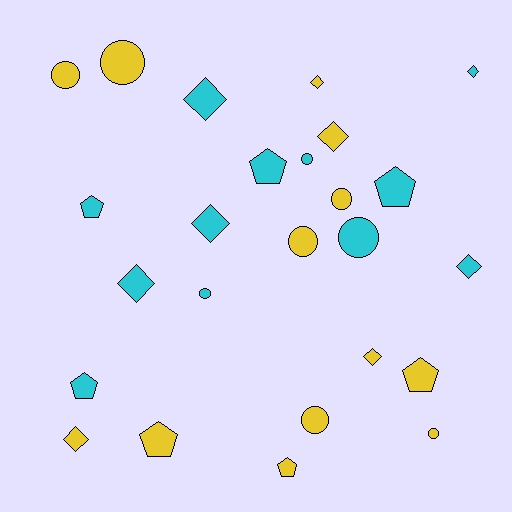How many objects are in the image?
There are 25 objects.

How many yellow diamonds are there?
There are 4 yellow diamonds.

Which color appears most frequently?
Yellow, with 13 objects.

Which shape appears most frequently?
Diamond, with 9 objects.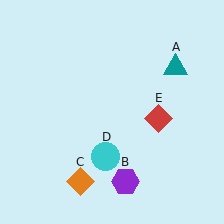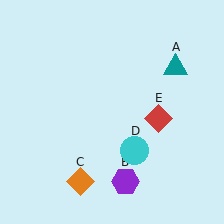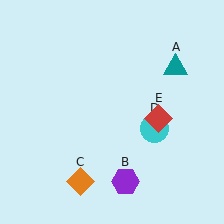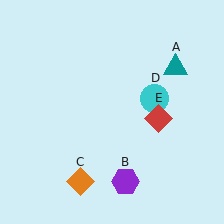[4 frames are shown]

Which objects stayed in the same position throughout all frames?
Teal triangle (object A) and purple hexagon (object B) and orange diamond (object C) and red diamond (object E) remained stationary.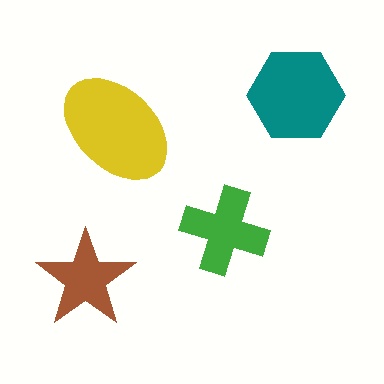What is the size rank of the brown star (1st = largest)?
4th.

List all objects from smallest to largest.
The brown star, the green cross, the teal hexagon, the yellow ellipse.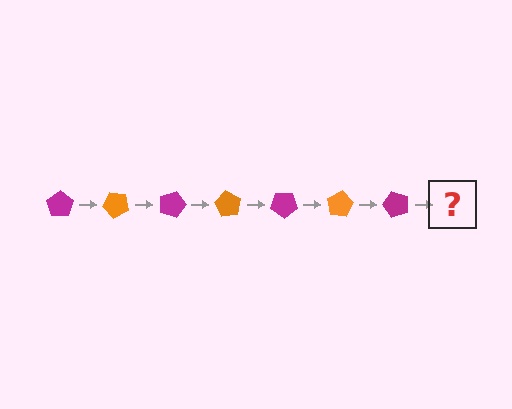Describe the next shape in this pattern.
It should be an orange pentagon, rotated 315 degrees from the start.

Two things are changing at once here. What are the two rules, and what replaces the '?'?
The two rules are that it rotates 45 degrees each step and the color cycles through magenta and orange. The '?' should be an orange pentagon, rotated 315 degrees from the start.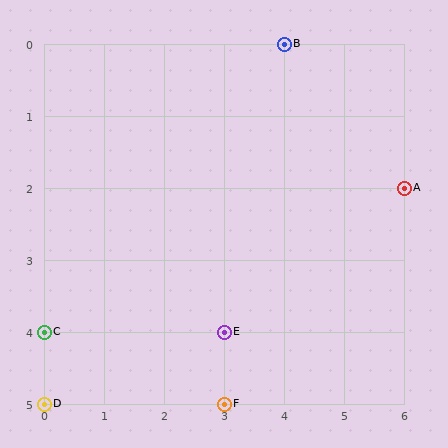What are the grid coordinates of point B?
Point B is at grid coordinates (4, 0).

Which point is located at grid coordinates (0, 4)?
Point C is at (0, 4).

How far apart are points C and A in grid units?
Points C and A are 6 columns and 2 rows apart (about 6.3 grid units diagonally).